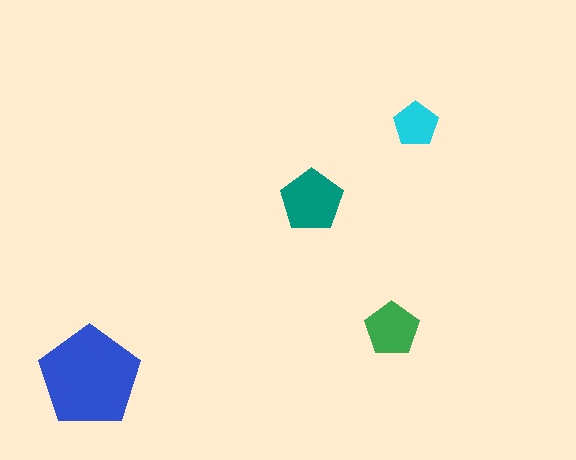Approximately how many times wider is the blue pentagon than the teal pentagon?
About 1.5 times wider.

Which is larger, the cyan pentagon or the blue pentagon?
The blue one.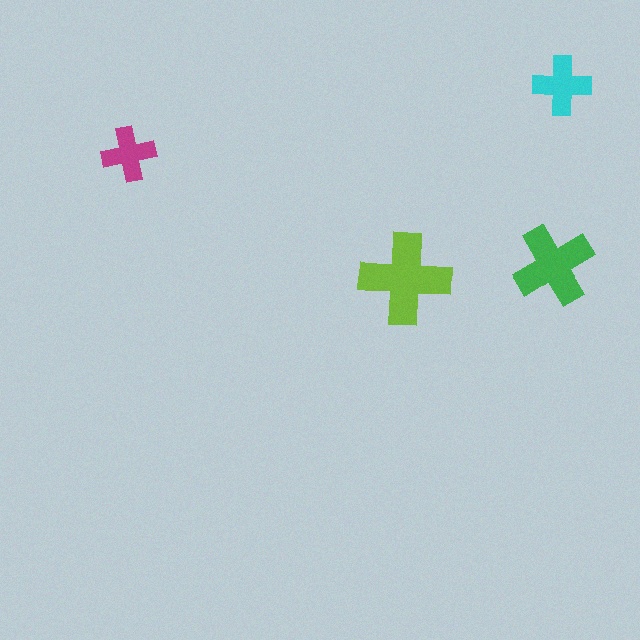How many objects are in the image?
There are 4 objects in the image.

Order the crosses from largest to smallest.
the lime one, the green one, the cyan one, the magenta one.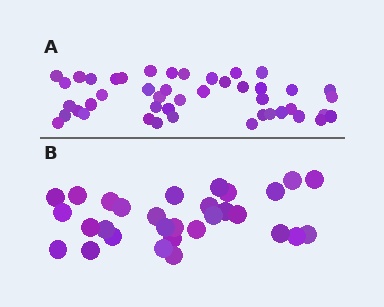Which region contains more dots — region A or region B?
Region A (the top region) has more dots.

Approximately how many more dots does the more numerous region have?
Region A has approximately 15 more dots than region B.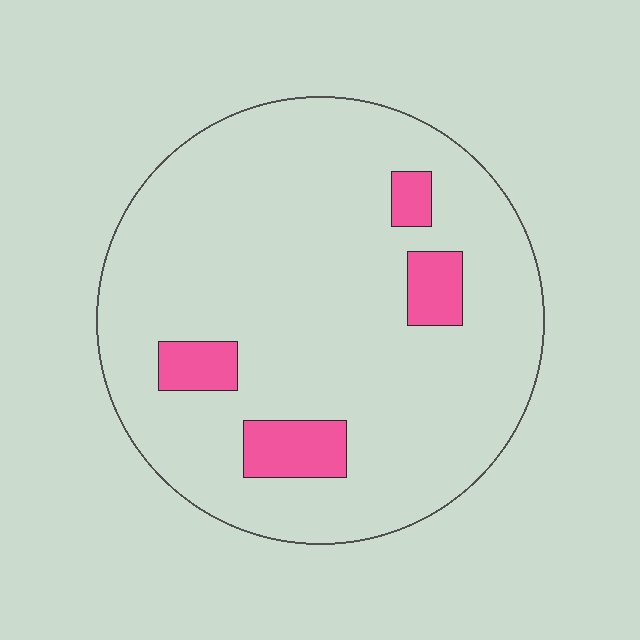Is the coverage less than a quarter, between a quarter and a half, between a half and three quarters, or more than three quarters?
Less than a quarter.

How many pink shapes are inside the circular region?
4.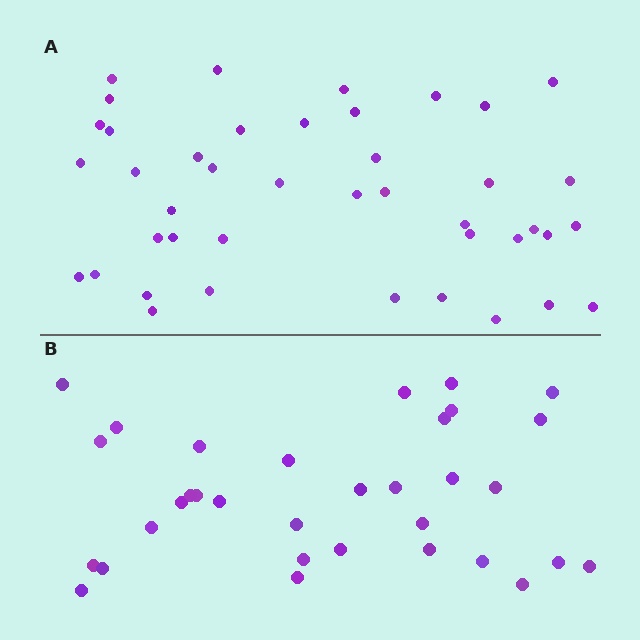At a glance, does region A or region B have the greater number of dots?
Region A (the top region) has more dots.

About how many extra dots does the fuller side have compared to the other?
Region A has roughly 8 or so more dots than region B.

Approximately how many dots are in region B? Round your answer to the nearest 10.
About 30 dots. (The exact count is 33, which rounds to 30.)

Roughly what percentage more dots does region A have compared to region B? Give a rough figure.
About 25% more.